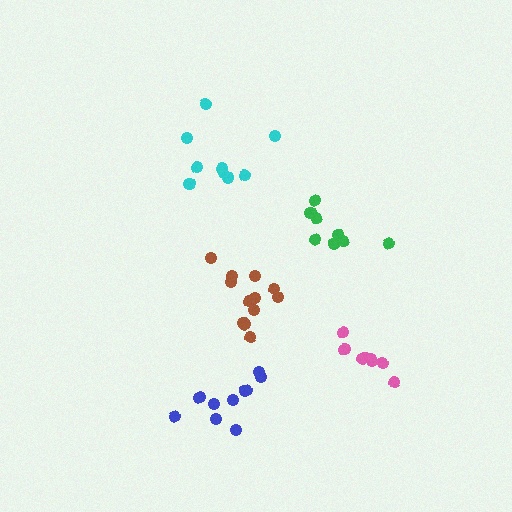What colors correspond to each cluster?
The clusters are colored: green, pink, blue, brown, cyan.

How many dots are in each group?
Group 1: 8 dots, Group 2: 8 dots, Group 3: 10 dots, Group 4: 12 dots, Group 5: 9 dots (47 total).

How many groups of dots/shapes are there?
There are 5 groups.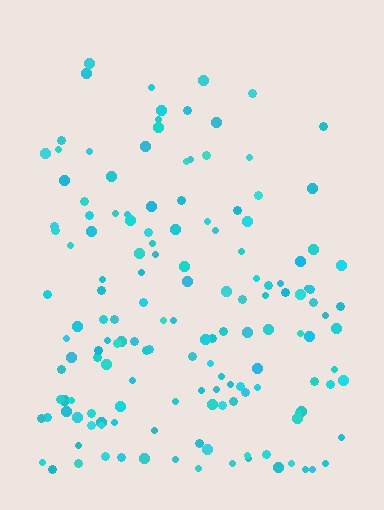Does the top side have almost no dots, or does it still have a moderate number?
Still a moderate number, just noticeably fewer than the bottom.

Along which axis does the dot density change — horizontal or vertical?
Vertical.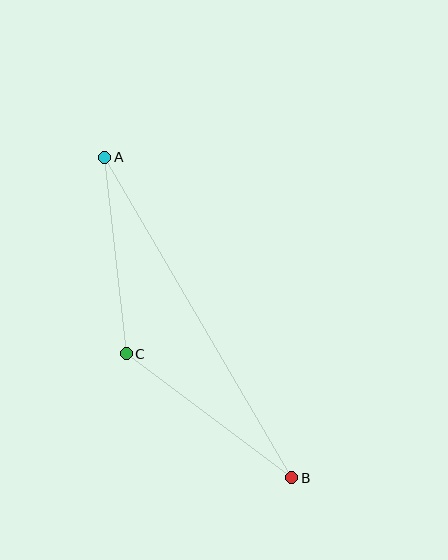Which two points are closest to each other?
Points A and C are closest to each other.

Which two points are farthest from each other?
Points A and B are farthest from each other.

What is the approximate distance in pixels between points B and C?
The distance between B and C is approximately 207 pixels.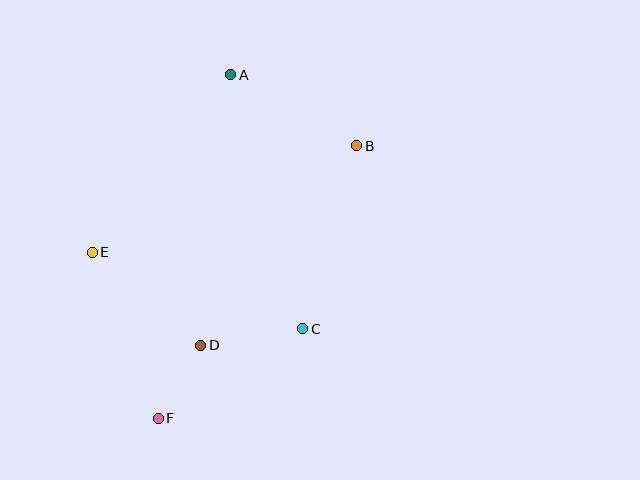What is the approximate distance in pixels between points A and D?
The distance between A and D is approximately 272 pixels.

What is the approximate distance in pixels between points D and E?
The distance between D and E is approximately 144 pixels.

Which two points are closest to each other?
Points D and F are closest to each other.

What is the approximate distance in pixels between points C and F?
The distance between C and F is approximately 170 pixels.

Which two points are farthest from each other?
Points A and F are farthest from each other.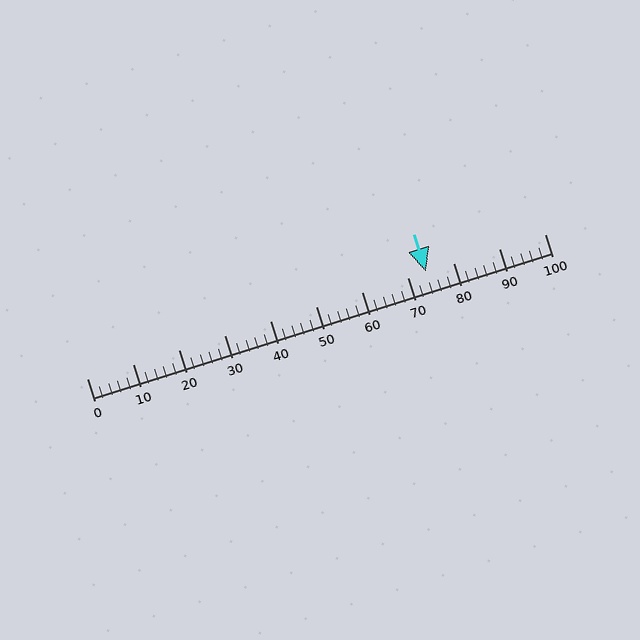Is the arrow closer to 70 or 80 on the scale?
The arrow is closer to 70.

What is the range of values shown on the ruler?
The ruler shows values from 0 to 100.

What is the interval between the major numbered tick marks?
The major tick marks are spaced 10 units apart.